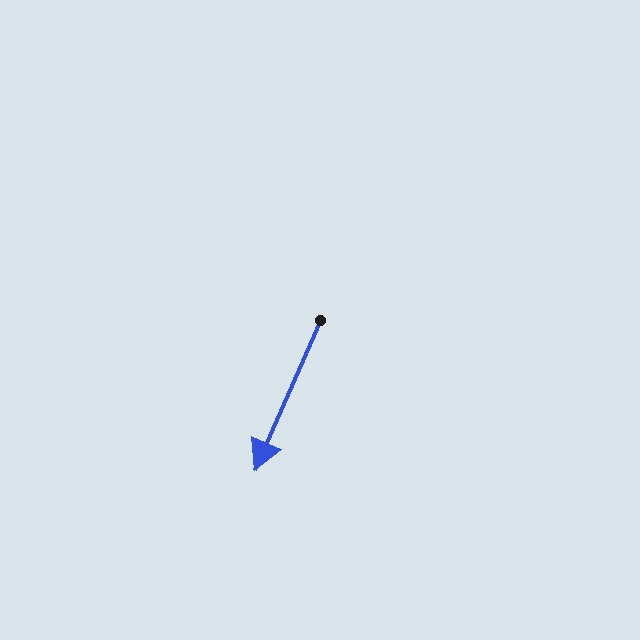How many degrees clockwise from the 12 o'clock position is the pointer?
Approximately 203 degrees.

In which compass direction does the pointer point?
Southwest.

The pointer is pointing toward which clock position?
Roughly 7 o'clock.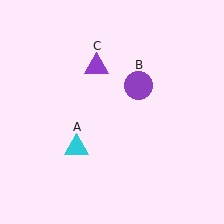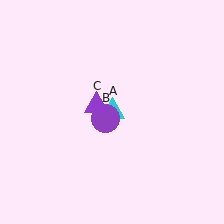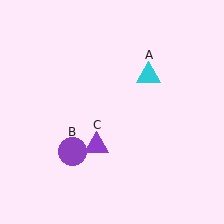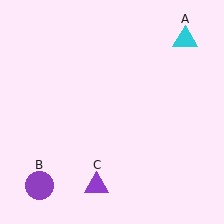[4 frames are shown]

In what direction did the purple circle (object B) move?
The purple circle (object B) moved down and to the left.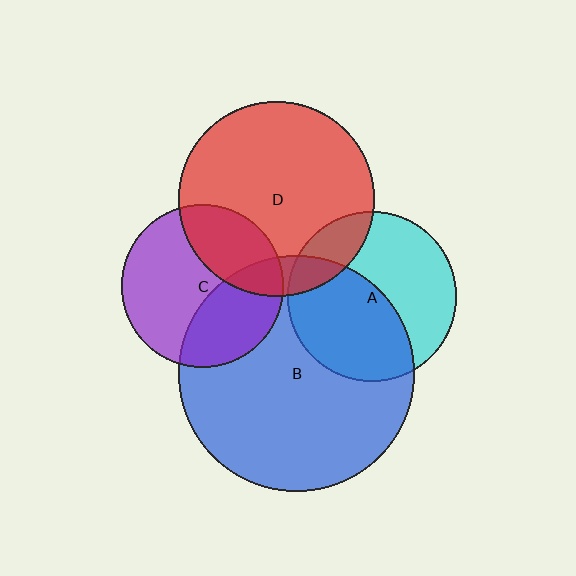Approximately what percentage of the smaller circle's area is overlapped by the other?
Approximately 30%.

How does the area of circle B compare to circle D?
Approximately 1.5 times.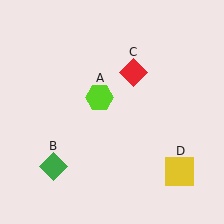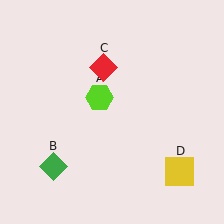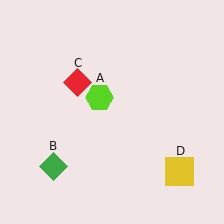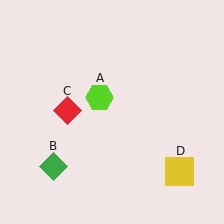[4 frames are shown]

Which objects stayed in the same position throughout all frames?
Lime hexagon (object A) and green diamond (object B) and yellow square (object D) remained stationary.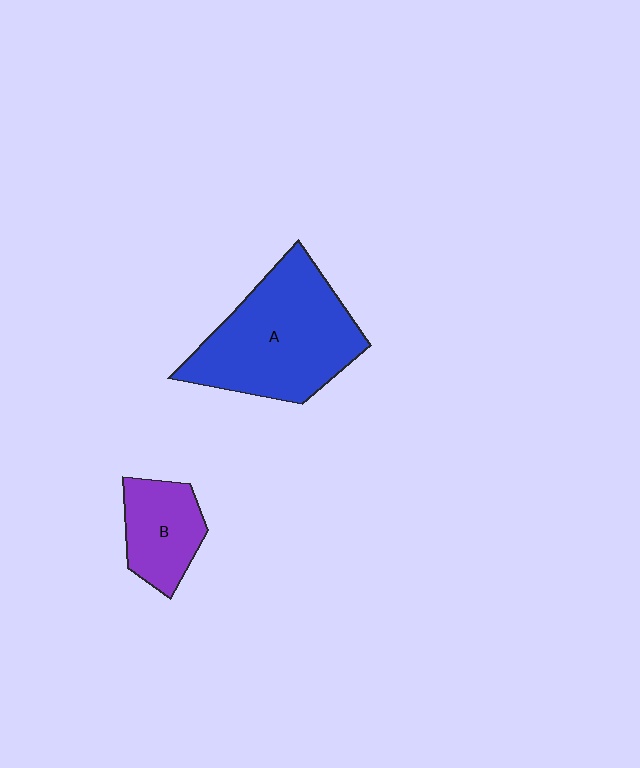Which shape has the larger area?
Shape A (blue).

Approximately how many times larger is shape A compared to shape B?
Approximately 2.2 times.